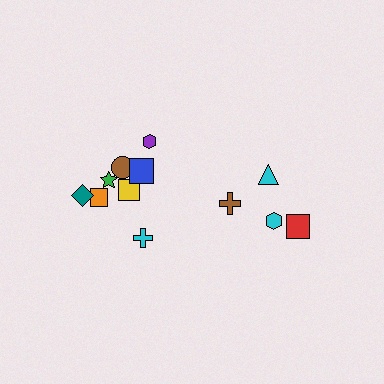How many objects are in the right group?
There are 4 objects.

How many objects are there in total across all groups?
There are 12 objects.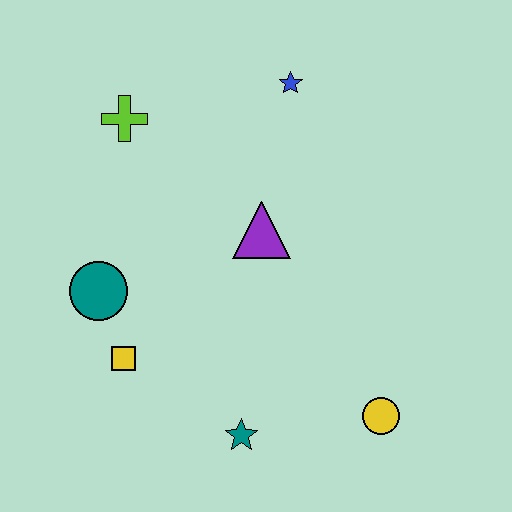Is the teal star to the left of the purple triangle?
Yes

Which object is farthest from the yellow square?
The blue star is farthest from the yellow square.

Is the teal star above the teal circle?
No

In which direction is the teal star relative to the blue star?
The teal star is below the blue star.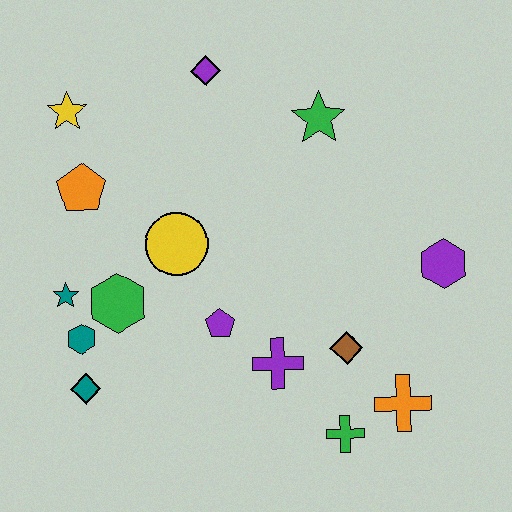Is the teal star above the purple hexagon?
No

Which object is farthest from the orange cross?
The yellow star is farthest from the orange cross.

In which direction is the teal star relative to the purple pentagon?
The teal star is to the left of the purple pentagon.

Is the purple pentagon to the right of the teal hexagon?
Yes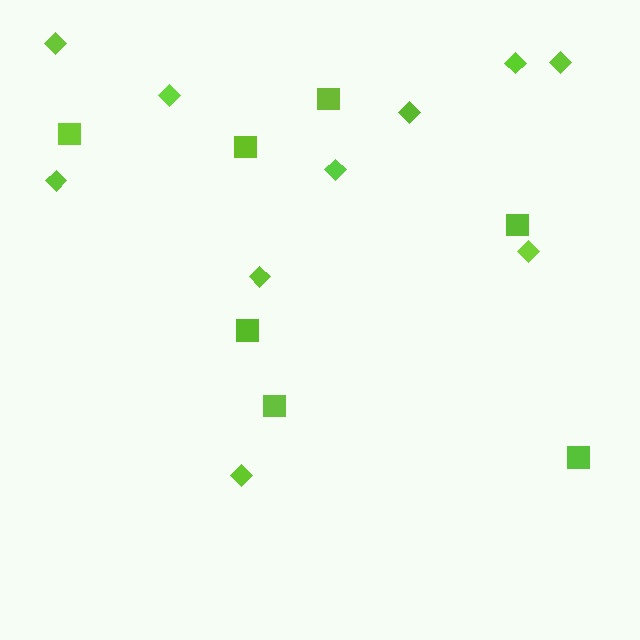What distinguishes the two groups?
There are 2 groups: one group of diamonds (10) and one group of squares (7).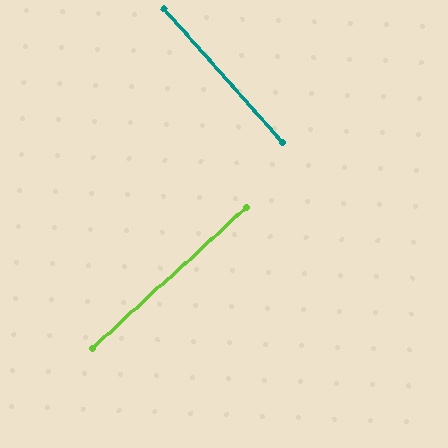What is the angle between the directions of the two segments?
Approximately 89 degrees.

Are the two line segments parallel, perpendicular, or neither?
Perpendicular — they meet at approximately 89°.